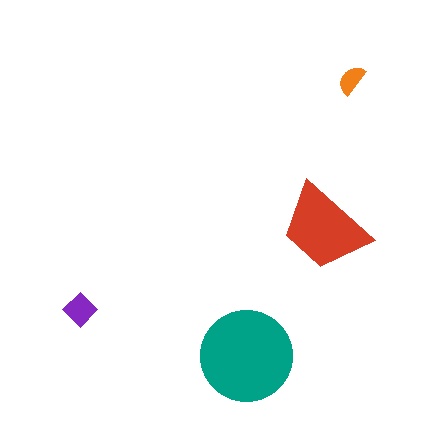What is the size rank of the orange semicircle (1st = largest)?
4th.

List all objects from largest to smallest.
The teal circle, the red trapezoid, the purple diamond, the orange semicircle.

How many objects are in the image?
There are 4 objects in the image.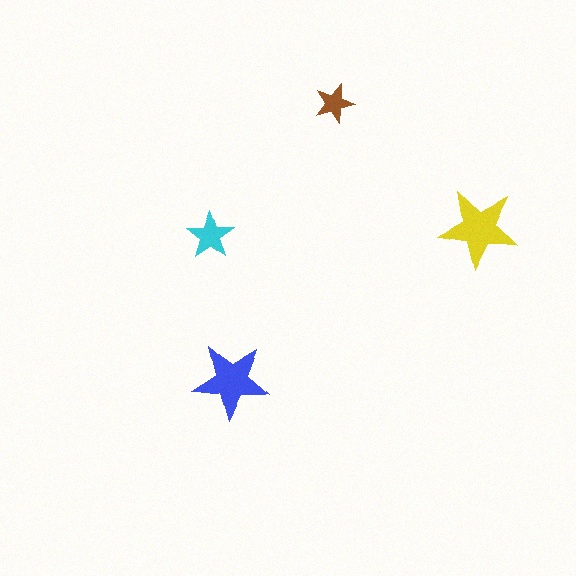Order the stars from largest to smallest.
the yellow one, the blue one, the cyan one, the brown one.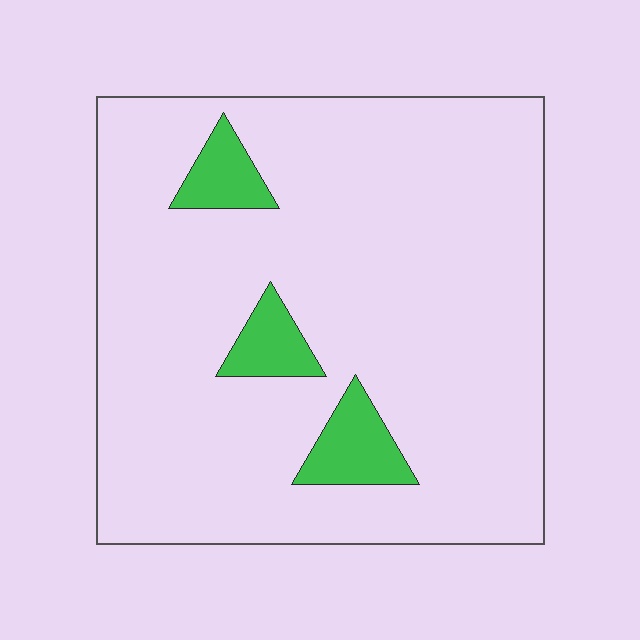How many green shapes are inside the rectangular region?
3.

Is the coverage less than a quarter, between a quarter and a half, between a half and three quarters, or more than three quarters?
Less than a quarter.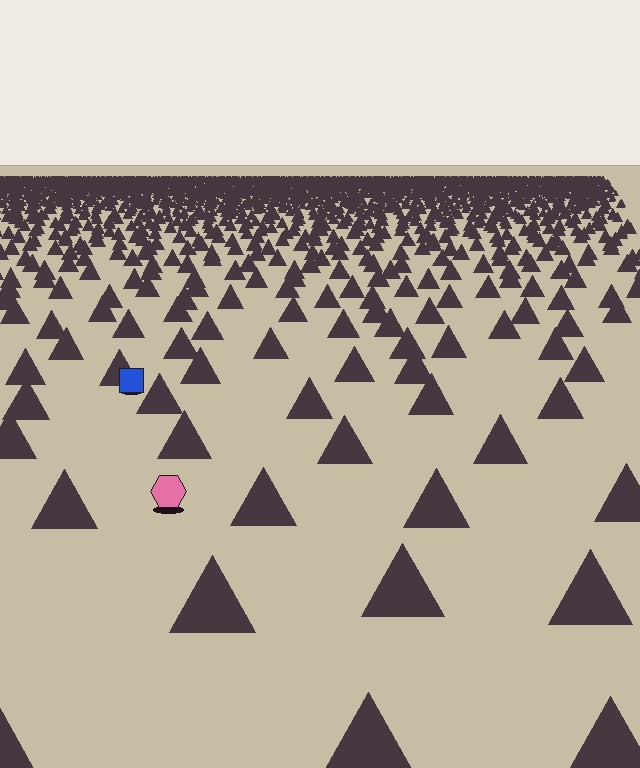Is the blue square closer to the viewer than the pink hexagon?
No. The pink hexagon is closer — you can tell from the texture gradient: the ground texture is coarser near it.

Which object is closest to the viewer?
The pink hexagon is closest. The texture marks near it are larger and more spread out.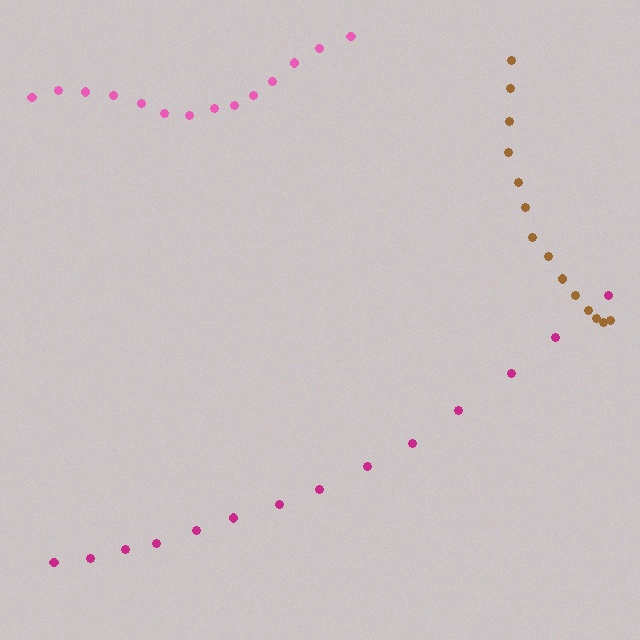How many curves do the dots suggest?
There are 3 distinct paths.